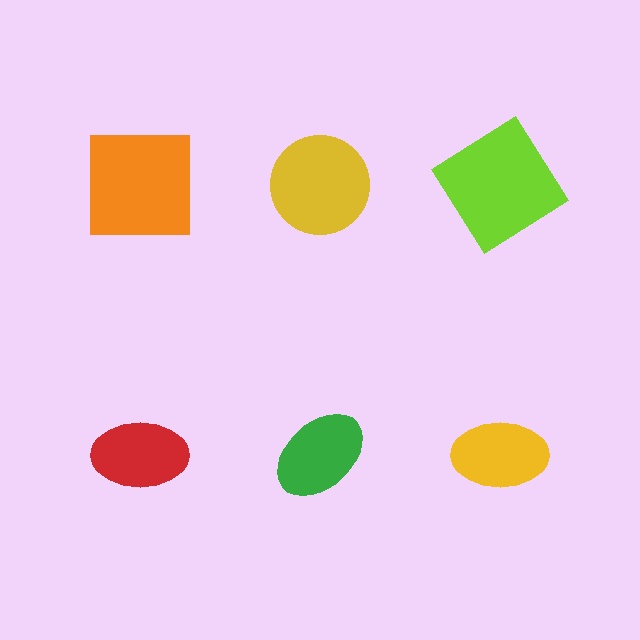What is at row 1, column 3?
A lime diamond.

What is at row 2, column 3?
A yellow ellipse.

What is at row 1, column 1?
An orange square.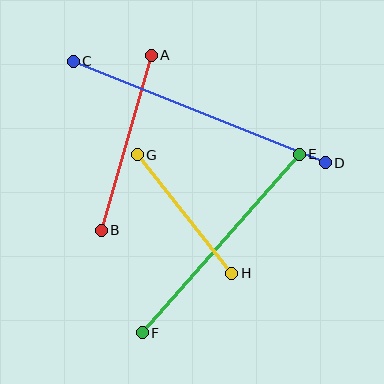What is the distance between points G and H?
The distance is approximately 152 pixels.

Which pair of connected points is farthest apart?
Points C and D are farthest apart.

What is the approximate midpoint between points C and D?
The midpoint is at approximately (199, 112) pixels.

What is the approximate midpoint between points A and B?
The midpoint is at approximately (126, 143) pixels.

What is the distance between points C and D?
The distance is approximately 272 pixels.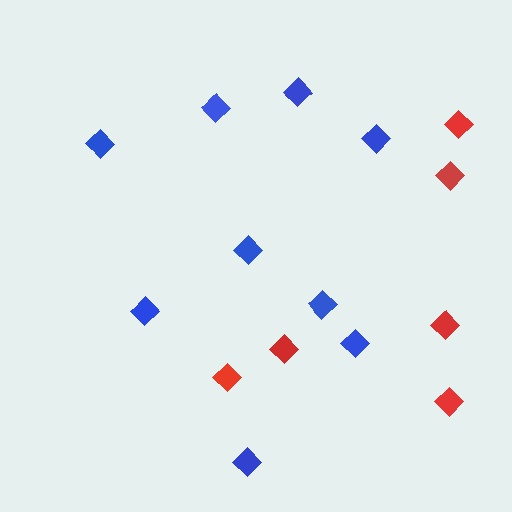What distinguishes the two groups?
There are 2 groups: one group of blue diamonds (9) and one group of red diamonds (6).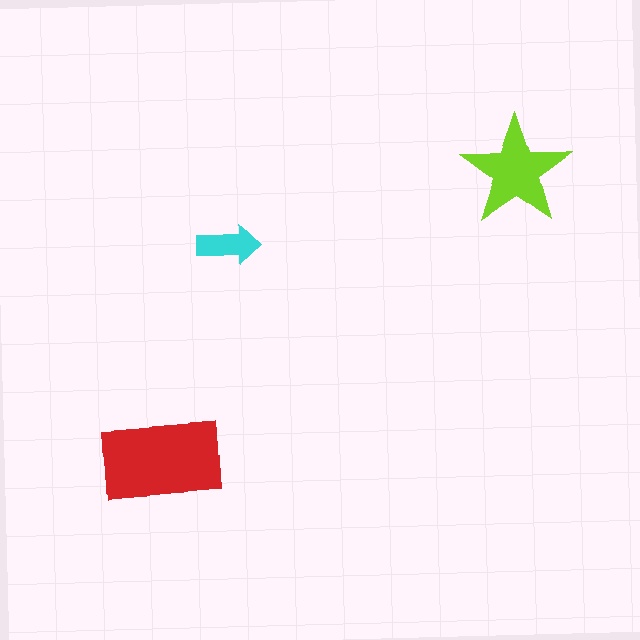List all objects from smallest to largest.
The cyan arrow, the lime star, the red rectangle.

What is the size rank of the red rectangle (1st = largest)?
1st.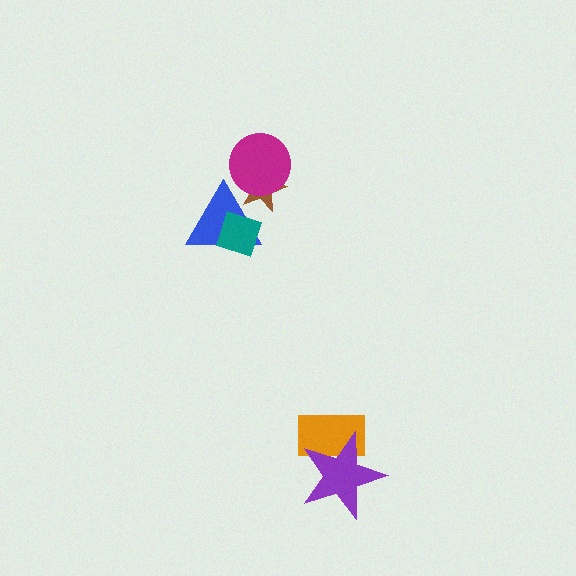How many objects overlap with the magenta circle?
1 object overlaps with the magenta circle.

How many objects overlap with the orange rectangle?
1 object overlaps with the orange rectangle.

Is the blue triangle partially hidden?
Yes, it is partially covered by another shape.